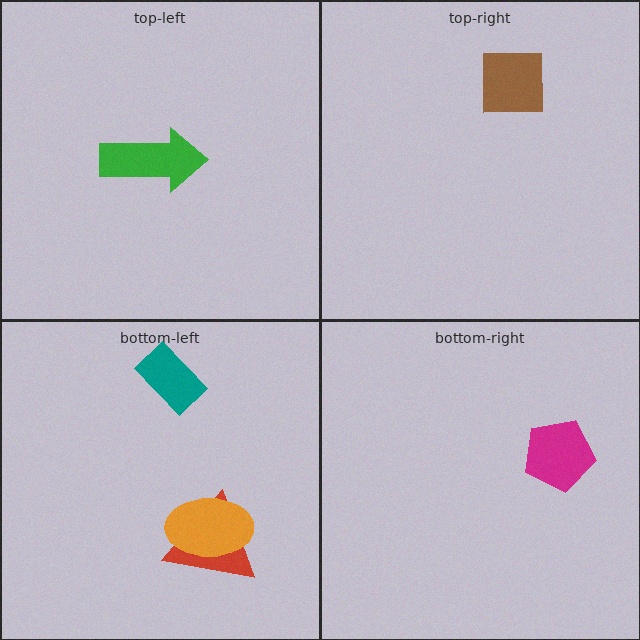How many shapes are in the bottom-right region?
1.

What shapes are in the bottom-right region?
The magenta pentagon.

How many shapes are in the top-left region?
1.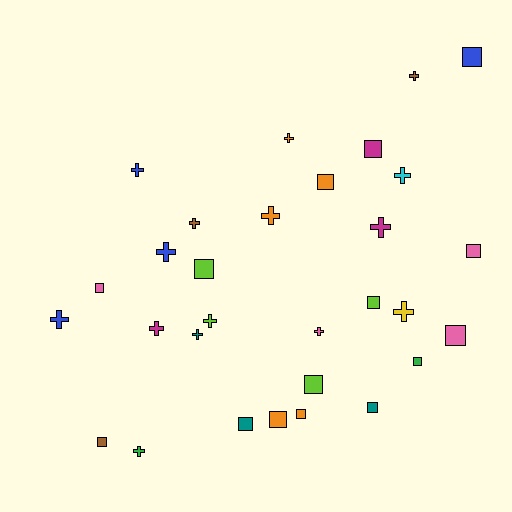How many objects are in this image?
There are 30 objects.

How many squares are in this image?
There are 15 squares.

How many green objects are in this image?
There are 2 green objects.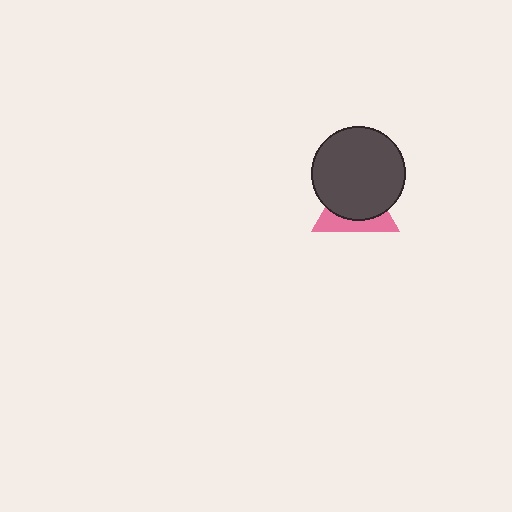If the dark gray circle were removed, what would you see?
You would see the complete pink triangle.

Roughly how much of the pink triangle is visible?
A small part of it is visible (roughly 35%).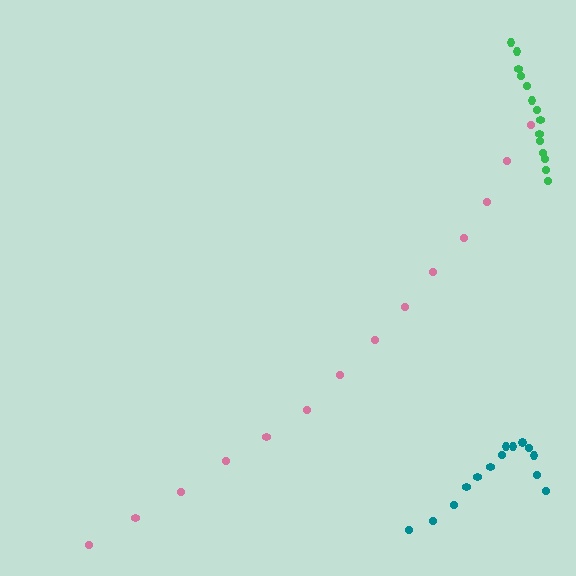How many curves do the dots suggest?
There are 3 distinct paths.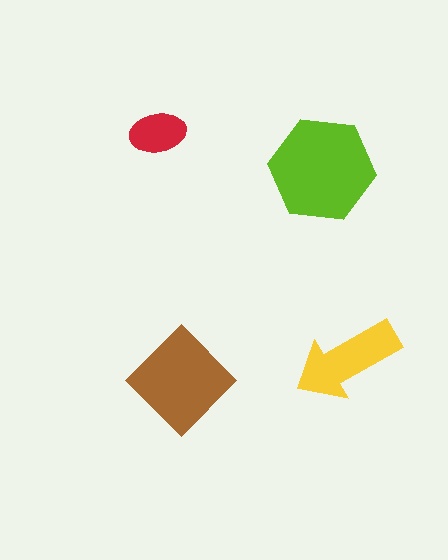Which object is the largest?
The lime hexagon.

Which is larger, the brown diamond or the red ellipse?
The brown diamond.